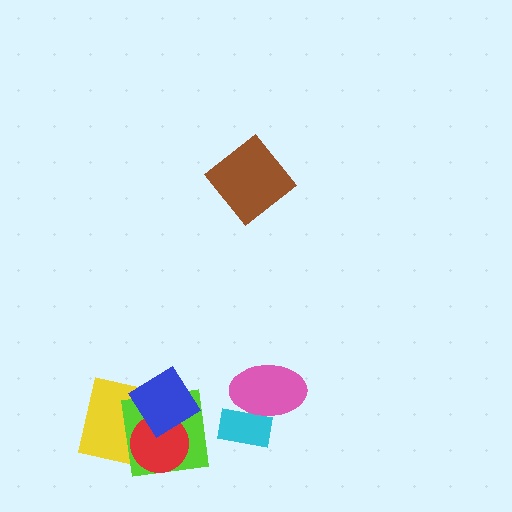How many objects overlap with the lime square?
3 objects overlap with the lime square.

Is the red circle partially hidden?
Yes, it is partially covered by another shape.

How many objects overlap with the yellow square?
3 objects overlap with the yellow square.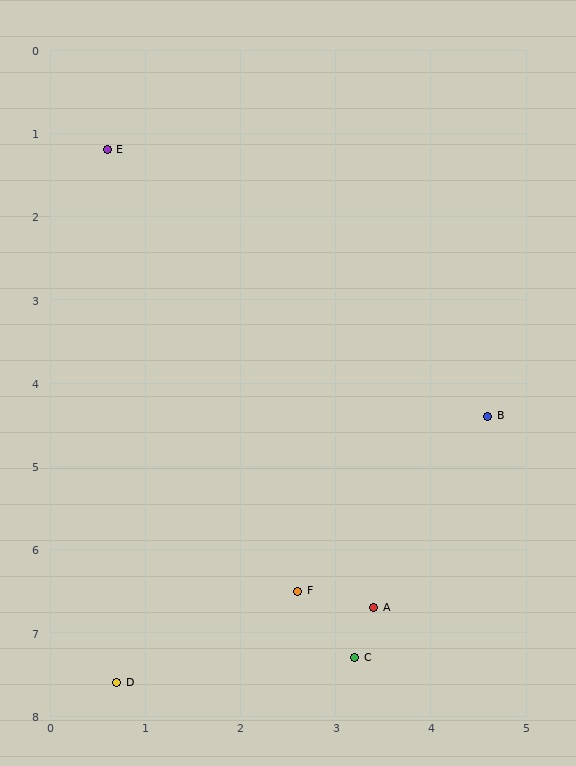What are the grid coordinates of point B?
Point B is at approximately (4.6, 4.4).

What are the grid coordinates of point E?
Point E is at approximately (0.6, 1.2).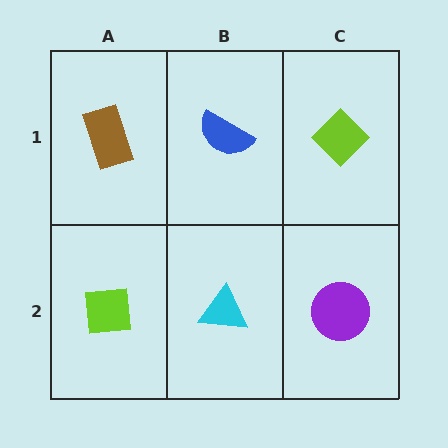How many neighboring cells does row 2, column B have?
3.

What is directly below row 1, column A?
A lime square.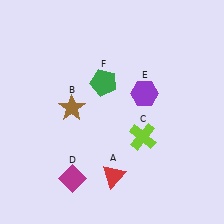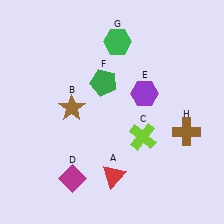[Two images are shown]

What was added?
A green hexagon (G), a brown cross (H) were added in Image 2.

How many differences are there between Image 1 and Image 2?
There are 2 differences between the two images.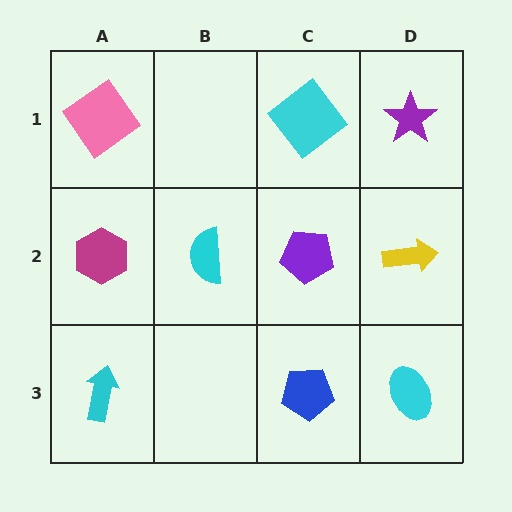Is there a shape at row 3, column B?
No, that cell is empty.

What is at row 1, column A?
A pink diamond.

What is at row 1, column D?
A purple star.